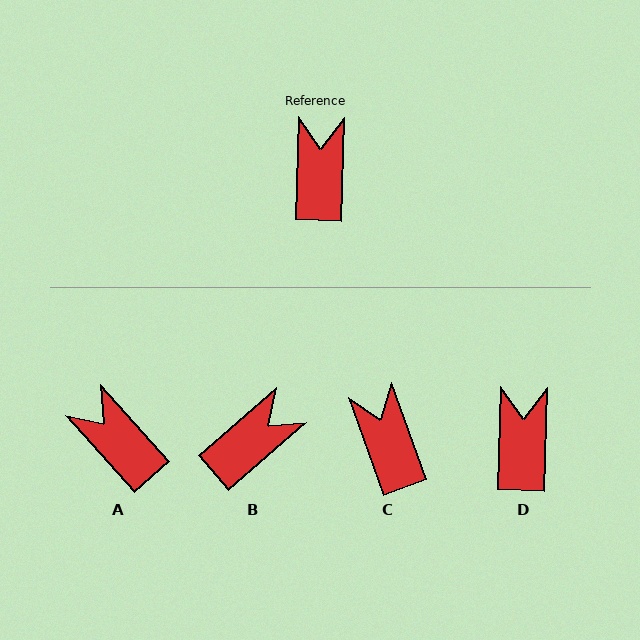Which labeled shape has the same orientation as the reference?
D.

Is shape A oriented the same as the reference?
No, it is off by about 43 degrees.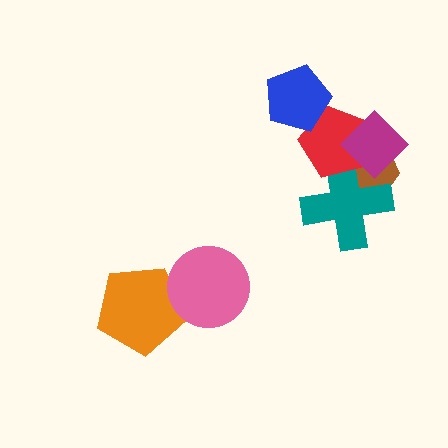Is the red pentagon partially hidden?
Yes, it is partially covered by another shape.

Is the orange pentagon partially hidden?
Yes, it is partially covered by another shape.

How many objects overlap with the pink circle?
1 object overlaps with the pink circle.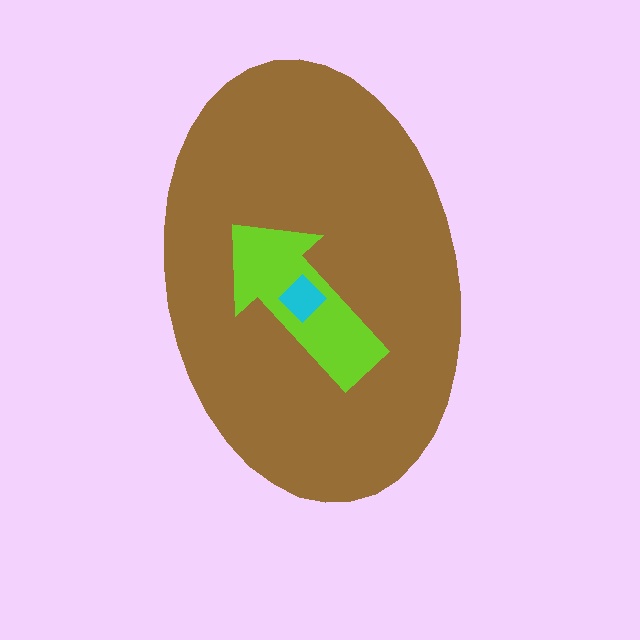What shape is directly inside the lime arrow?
The cyan diamond.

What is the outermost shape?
The brown ellipse.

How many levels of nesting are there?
3.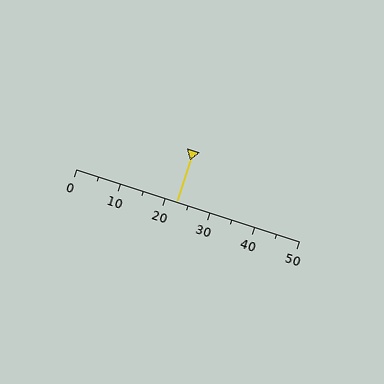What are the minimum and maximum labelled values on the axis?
The axis runs from 0 to 50.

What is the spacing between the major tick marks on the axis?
The major ticks are spaced 10 apart.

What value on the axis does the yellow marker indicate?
The marker indicates approximately 22.5.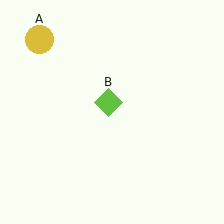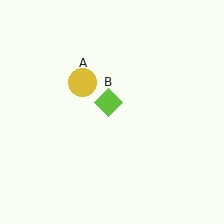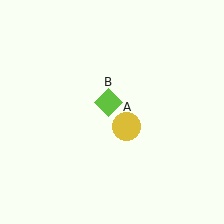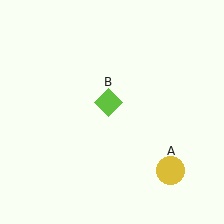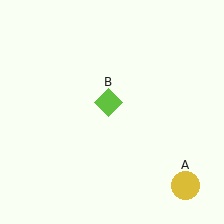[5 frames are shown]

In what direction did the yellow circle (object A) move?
The yellow circle (object A) moved down and to the right.